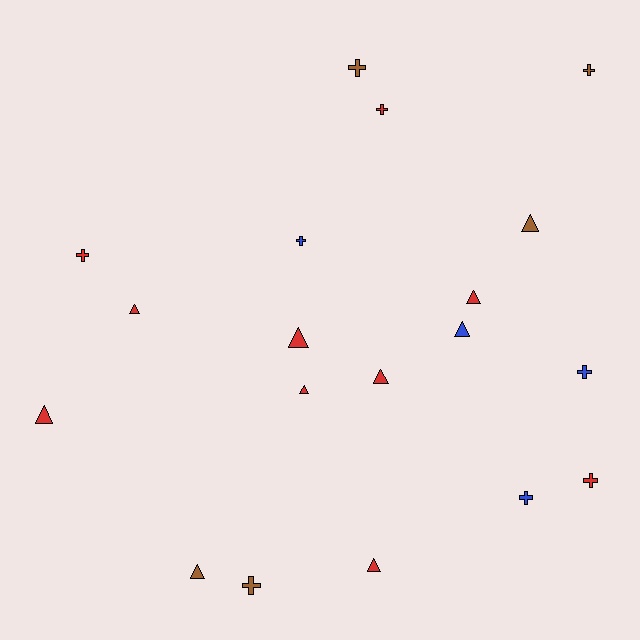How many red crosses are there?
There are 3 red crosses.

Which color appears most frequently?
Red, with 10 objects.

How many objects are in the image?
There are 19 objects.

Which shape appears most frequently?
Triangle, with 10 objects.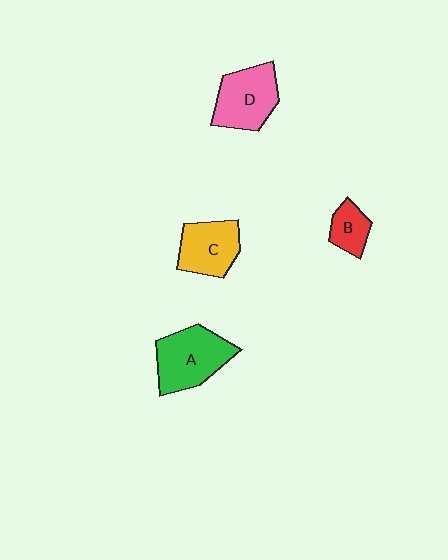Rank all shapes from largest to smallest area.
From largest to smallest: A (green), D (pink), C (yellow), B (red).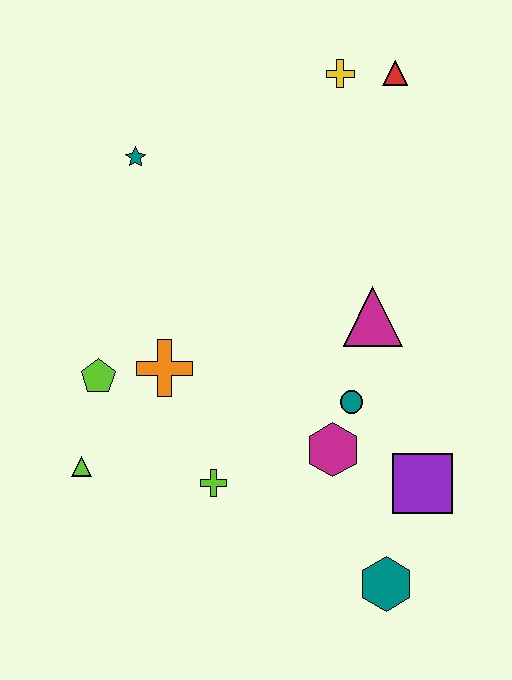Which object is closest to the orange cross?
The lime pentagon is closest to the orange cross.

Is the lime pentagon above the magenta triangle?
No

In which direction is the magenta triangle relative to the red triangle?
The magenta triangle is below the red triangle.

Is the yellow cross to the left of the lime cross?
No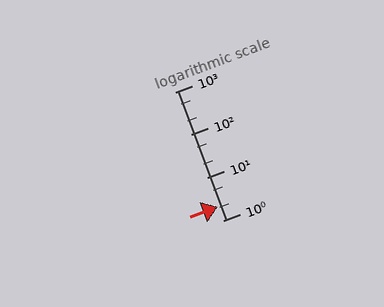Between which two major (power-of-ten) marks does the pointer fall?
The pointer is between 1 and 10.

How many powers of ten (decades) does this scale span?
The scale spans 3 decades, from 1 to 1000.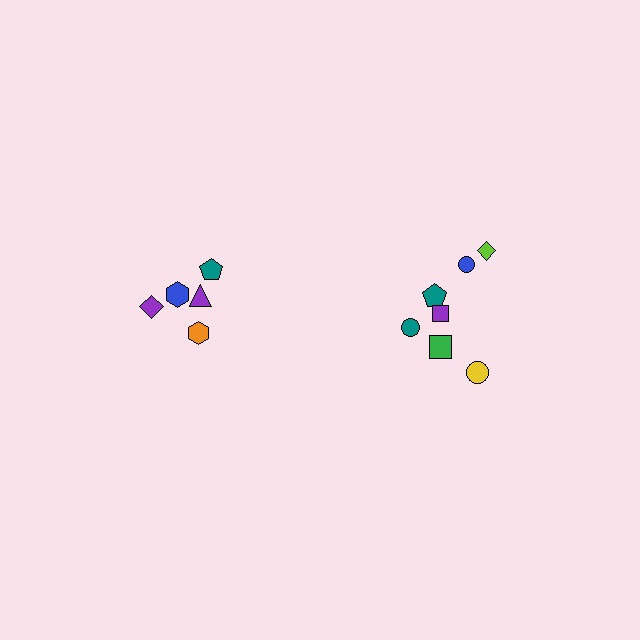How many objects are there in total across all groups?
There are 12 objects.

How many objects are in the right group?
There are 7 objects.